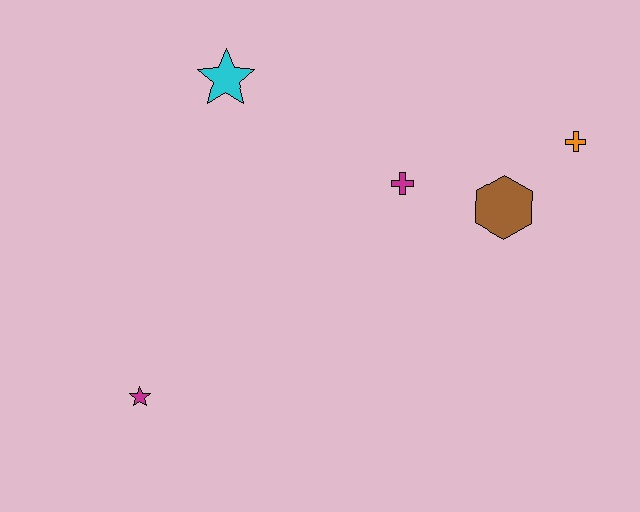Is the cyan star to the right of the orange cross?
No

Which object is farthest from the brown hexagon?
The magenta star is farthest from the brown hexagon.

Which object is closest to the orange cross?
The brown hexagon is closest to the orange cross.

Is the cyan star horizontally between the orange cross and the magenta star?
Yes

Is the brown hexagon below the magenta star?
No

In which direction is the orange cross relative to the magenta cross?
The orange cross is to the right of the magenta cross.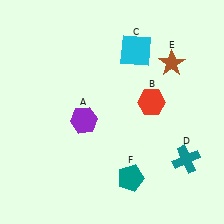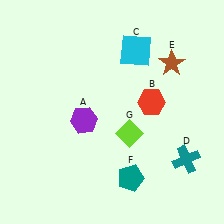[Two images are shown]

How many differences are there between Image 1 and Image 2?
There is 1 difference between the two images.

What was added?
A lime diamond (G) was added in Image 2.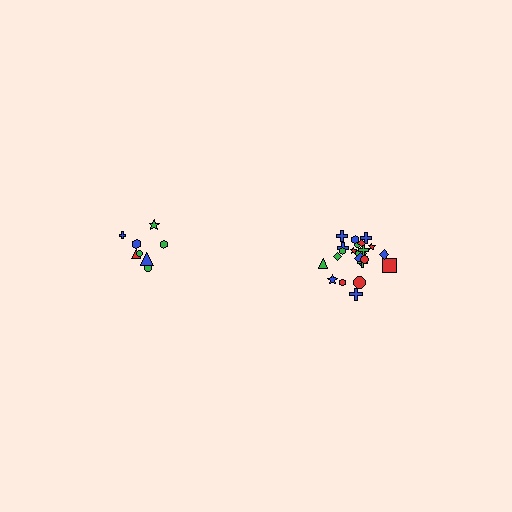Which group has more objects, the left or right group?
The right group.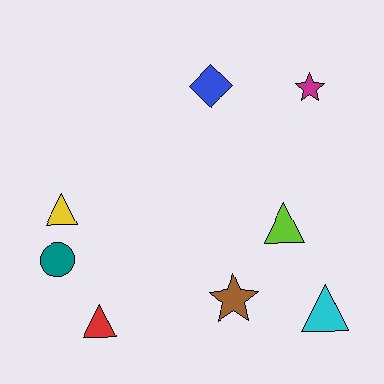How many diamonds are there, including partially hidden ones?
There is 1 diamond.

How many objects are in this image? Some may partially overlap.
There are 8 objects.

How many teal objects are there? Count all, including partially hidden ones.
There is 1 teal object.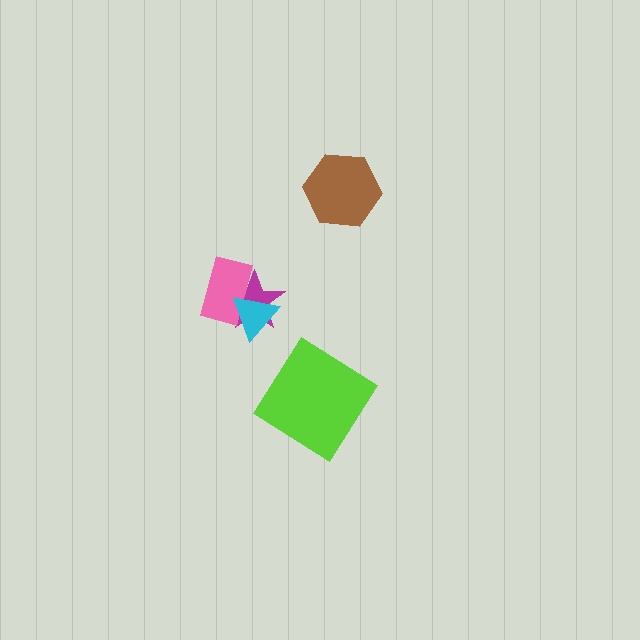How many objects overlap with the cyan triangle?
2 objects overlap with the cyan triangle.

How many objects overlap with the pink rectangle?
2 objects overlap with the pink rectangle.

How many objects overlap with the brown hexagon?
0 objects overlap with the brown hexagon.